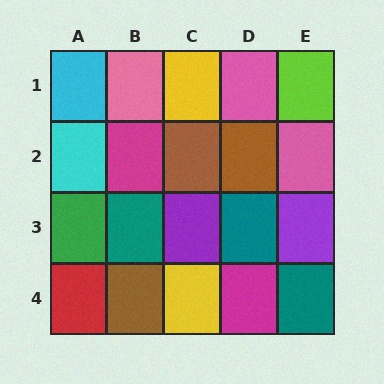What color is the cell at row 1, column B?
Pink.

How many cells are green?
1 cell is green.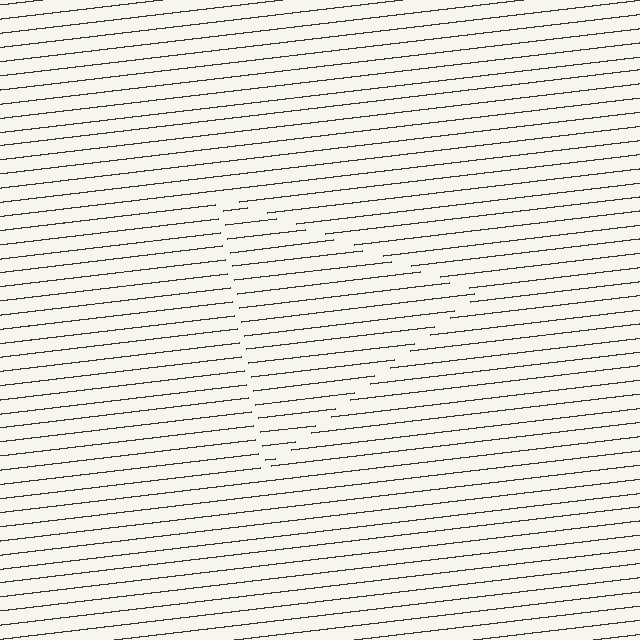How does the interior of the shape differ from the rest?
The interior of the shape contains the same grating, shifted by half a period — the contour is defined by the phase discontinuity where line-ends from the inner and outer gratings abut.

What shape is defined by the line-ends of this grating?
An illusory triangle. The interior of the shape contains the same grating, shifted by half a period — the contour is defined by the phase discontinuity where line-ends from the inner and outer gratings abut.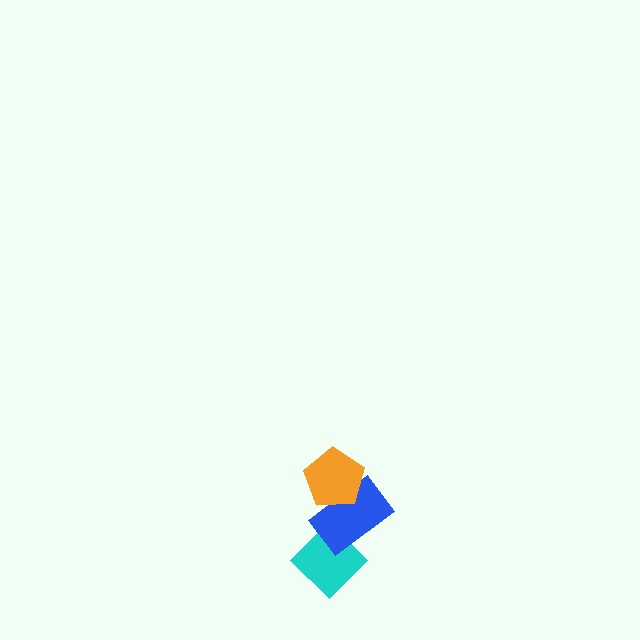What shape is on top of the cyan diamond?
The blue rectangle is on top of the cyan diamond.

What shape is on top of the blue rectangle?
The orange pentagon is on top of the blue rectangle.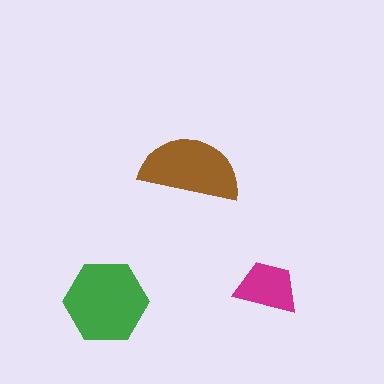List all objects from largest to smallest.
The green hexagon, the brown semicircle, the magenta trapezoid.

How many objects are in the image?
There are 3 objects in the image.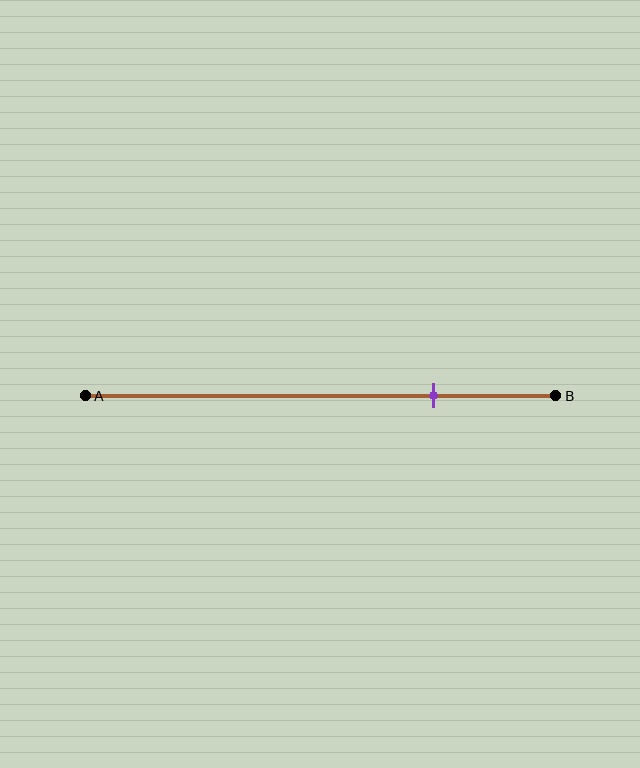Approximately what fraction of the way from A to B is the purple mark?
The purple mark is approximately 75% of the way from A to B.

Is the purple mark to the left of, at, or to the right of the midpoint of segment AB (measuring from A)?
The purple mark is to the right of the midpoint of segment AB.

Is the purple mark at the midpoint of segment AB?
No, the mark is at about 75% from A, not at the 50% midpoint.